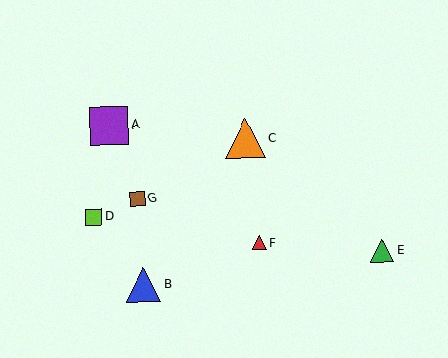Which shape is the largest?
The orange triangle (labeled C) is the largest.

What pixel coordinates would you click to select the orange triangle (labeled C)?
Click at (245, 138) to select the orange triangle C.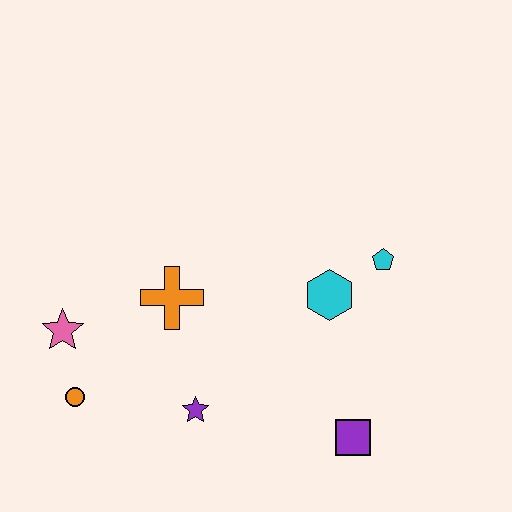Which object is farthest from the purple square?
The pink star is farthest from the purple square.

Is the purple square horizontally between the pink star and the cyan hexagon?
No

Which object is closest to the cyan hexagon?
The cyan pentagon is closest to the cyan hexagon.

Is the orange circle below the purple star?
No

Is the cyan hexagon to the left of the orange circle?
No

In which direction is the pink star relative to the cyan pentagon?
The pink star is to the left of the cyan pentagon.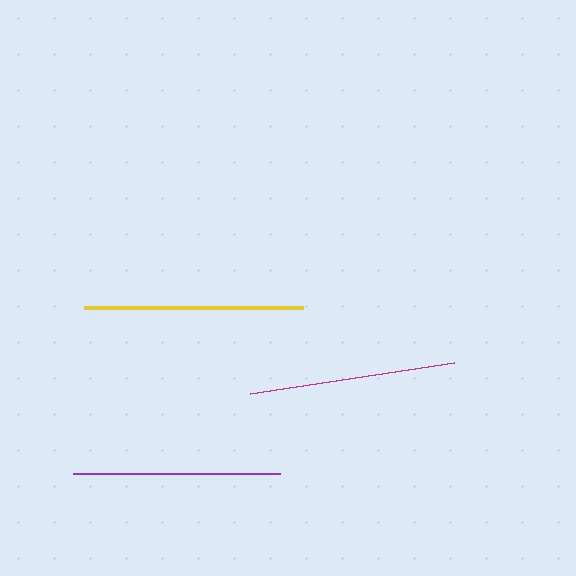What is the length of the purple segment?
The purple segment is approximately 208 pixels long.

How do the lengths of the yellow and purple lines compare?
The yellow and purple lines are approximately the same length.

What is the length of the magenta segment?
The magenta segment is approximately 206 pixels long.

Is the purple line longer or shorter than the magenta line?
The purple line is longer than the magenta line.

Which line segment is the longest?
The yellow line is the longest at approximately 219 pixels.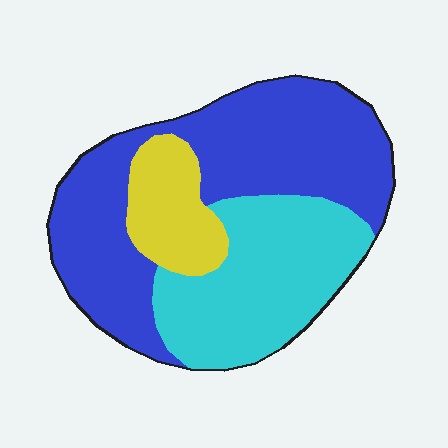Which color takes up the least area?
Yellow, at roughly 15%.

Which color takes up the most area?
Blue, at roughly 50%.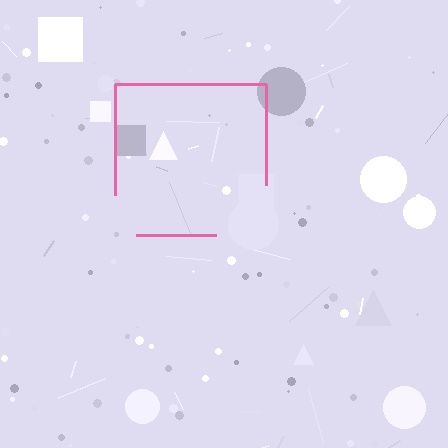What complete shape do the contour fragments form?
The contour fragments form a square.